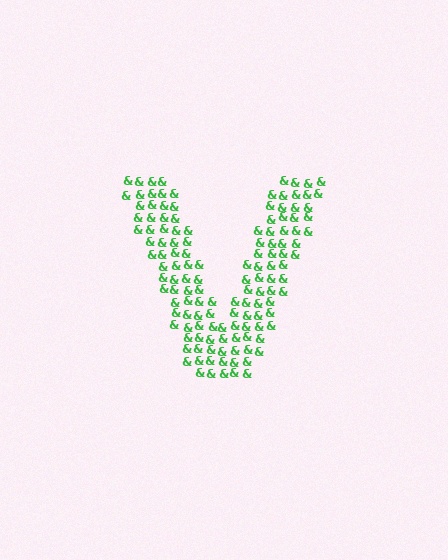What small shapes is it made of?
It is made of small ampersands.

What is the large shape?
The large shape is the letter V.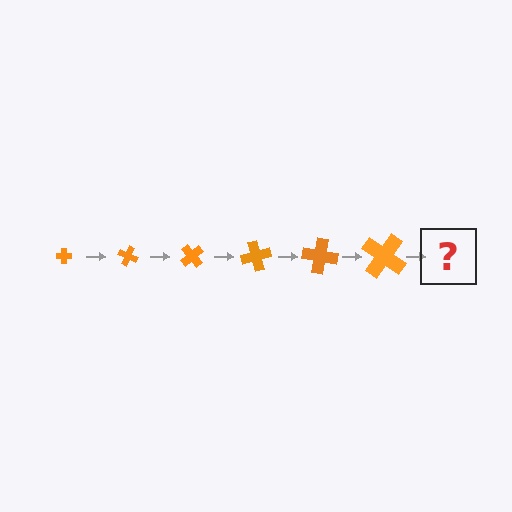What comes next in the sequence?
The next element should be a cross, larger than the previous one and rotated 150 degrees from the start.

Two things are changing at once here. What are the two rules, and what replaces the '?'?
The two rules are that the cross grows larger each step and it rotates 25 degrees each step. The '?' should be a cross, larger than the previous one and rotated 150 degrees from the start.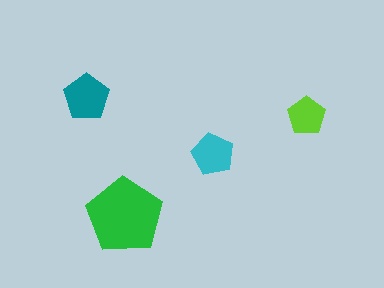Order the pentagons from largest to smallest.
the green one, the teal one, the cyan one, the lime one.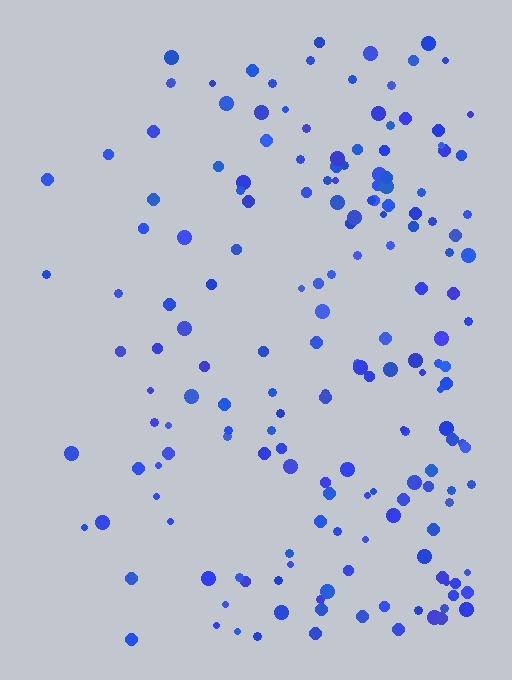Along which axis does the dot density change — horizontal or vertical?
Horizontal.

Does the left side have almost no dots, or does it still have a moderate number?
Still a moderate number, just noticeably fewer than the right.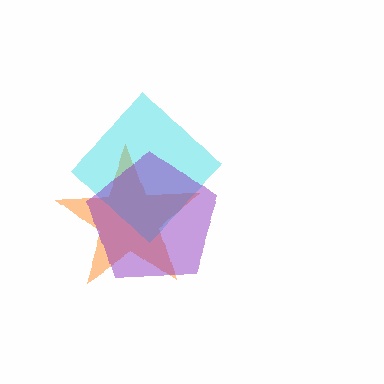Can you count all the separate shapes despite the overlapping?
Yes, there are 3 separate shapes.